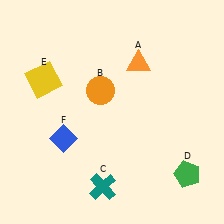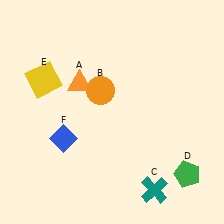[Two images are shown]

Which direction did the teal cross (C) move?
The teal cross (C) moved right.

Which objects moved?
The objects that moved are: the orange triangle (A), the teal cross (C).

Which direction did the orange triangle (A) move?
The orange triangle (A) moved left.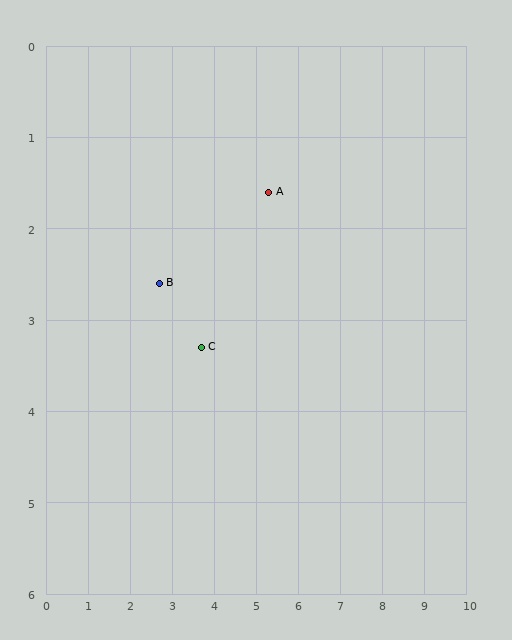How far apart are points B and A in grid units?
Points B and A are about 2.8 grid units apart.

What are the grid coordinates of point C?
Point C is at approximately (3.7, 3.3).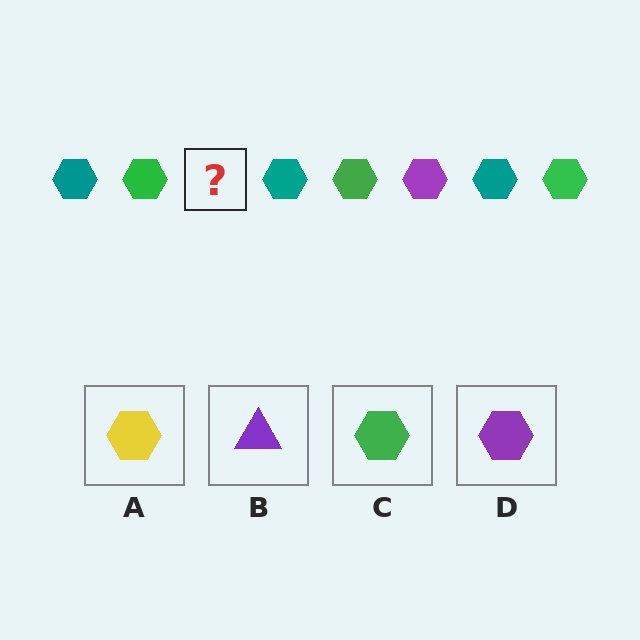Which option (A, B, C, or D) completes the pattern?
D.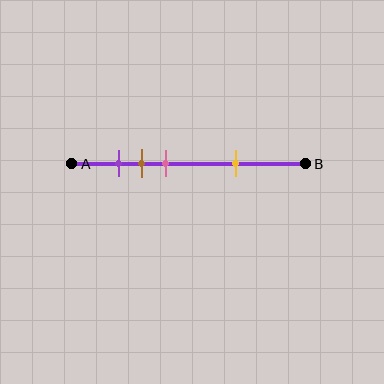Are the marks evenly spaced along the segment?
No, the marks are not evenly spaced.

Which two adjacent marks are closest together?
The purple and brown marks are the closest adjacent pair.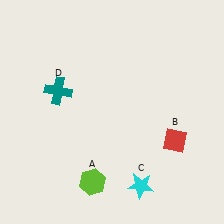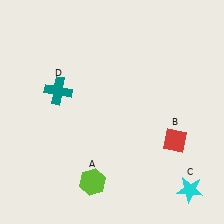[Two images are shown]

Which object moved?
The cyan star (C) moved right.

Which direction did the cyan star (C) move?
The cyan star (C) moved right.